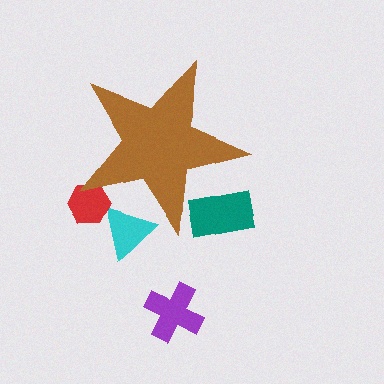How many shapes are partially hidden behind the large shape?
3 shapes are partially hidden.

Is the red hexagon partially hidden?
Yes, the red hexagon is partially hidden behind the brown star.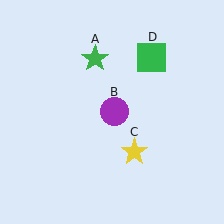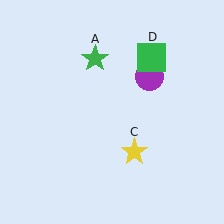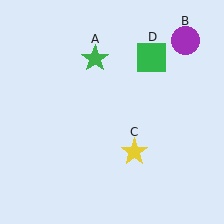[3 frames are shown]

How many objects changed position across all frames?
1 object changed position: purple circle (object B).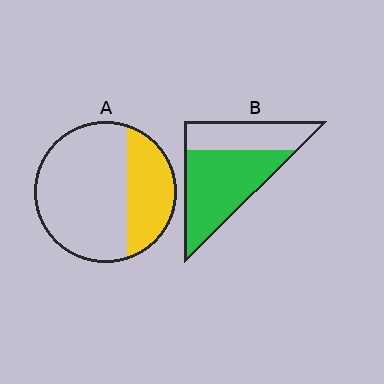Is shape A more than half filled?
No.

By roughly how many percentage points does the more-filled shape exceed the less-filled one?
By roughly 30 percentage points (B over A).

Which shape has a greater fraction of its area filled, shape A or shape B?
Shape B.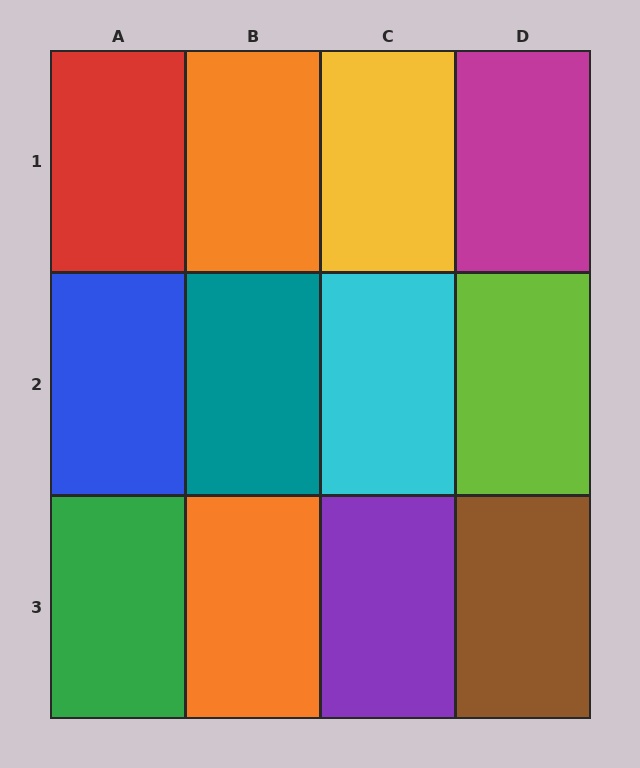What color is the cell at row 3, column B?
Orange.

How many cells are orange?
2 cells are orange.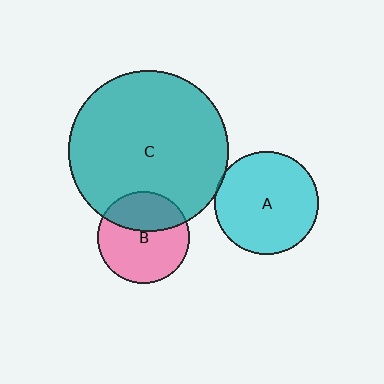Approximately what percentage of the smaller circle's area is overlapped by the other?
Approximately 5%.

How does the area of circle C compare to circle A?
Approximately 2.4 times.